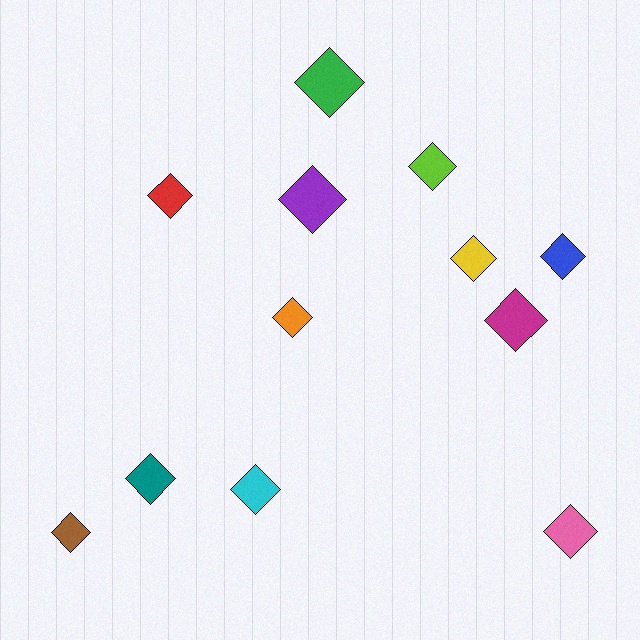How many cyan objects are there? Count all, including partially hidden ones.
There is 1 cyan object.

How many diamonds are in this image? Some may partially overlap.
There are 12 diamonds.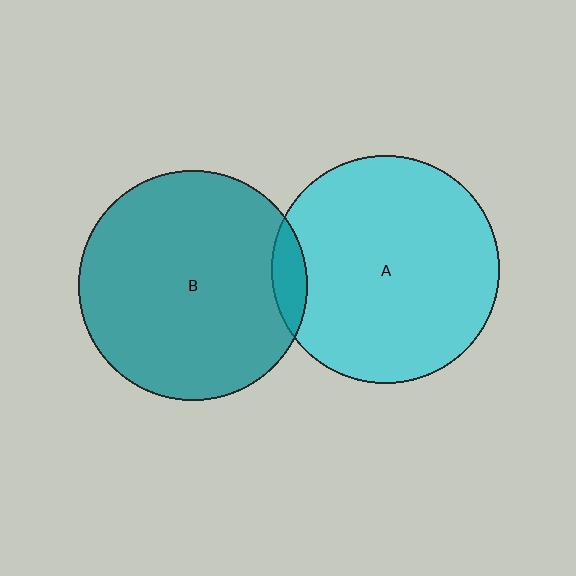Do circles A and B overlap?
Yes.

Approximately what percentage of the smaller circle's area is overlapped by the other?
Approximately 5%.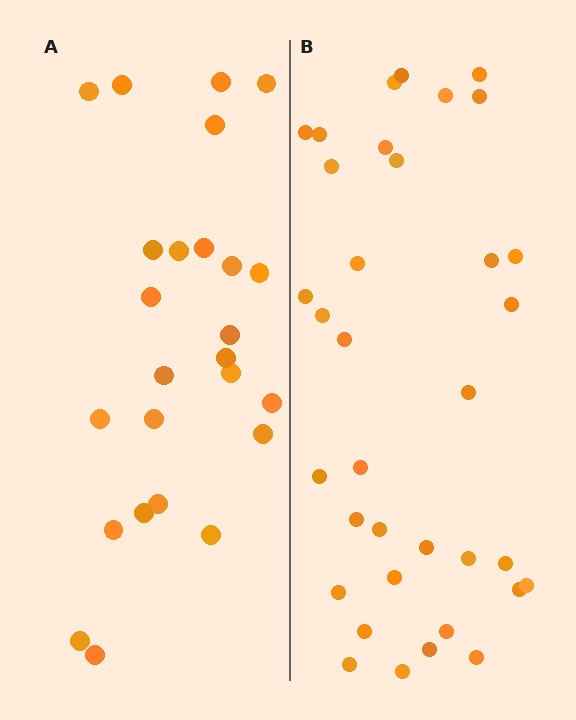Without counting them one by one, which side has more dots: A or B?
Region B (the right region) has more dots.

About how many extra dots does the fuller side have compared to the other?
Region B has roughly 10 or so more dots than region A.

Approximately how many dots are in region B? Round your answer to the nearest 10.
About 40 dots. (The exact count is 35, which rounds to 40.)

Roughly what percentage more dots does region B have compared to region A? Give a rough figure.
About 40% more.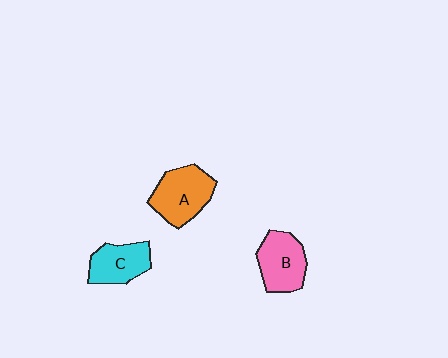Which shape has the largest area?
Shape A (orange).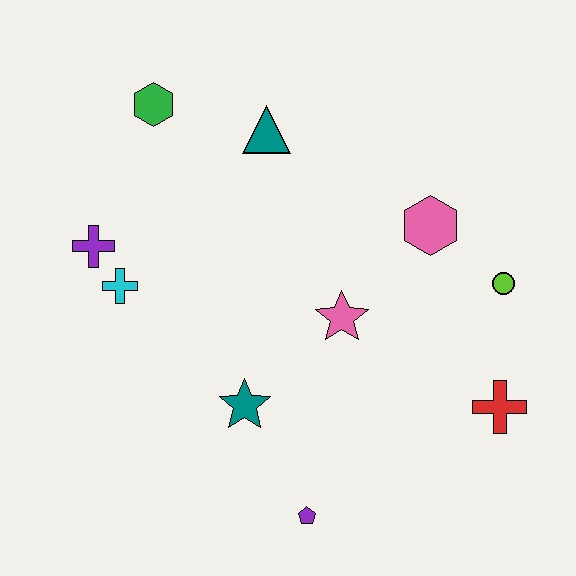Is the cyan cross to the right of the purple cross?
Yes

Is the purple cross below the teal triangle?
Yes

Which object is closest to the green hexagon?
The teal triangle is closest to the green hexagon.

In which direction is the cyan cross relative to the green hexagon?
The cyan cross is below the green hexagon.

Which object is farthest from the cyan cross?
The red cross is farthest from the cyan cross.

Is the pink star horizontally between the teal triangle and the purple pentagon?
No